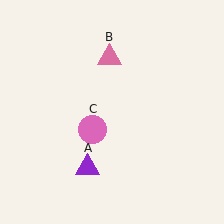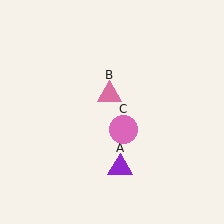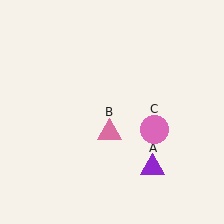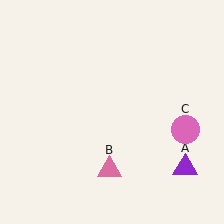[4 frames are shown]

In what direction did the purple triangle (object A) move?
The purple triangle (object A) moved right.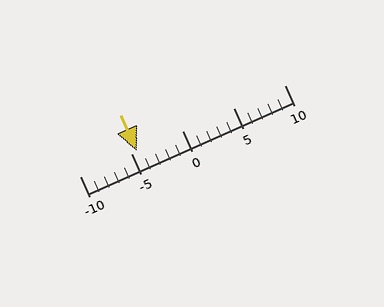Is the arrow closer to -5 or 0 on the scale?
The arrow is closer to -5.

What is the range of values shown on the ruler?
The ruler shows values from -10 to 10.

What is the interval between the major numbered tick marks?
The major tick marks are spaced 5 units apart.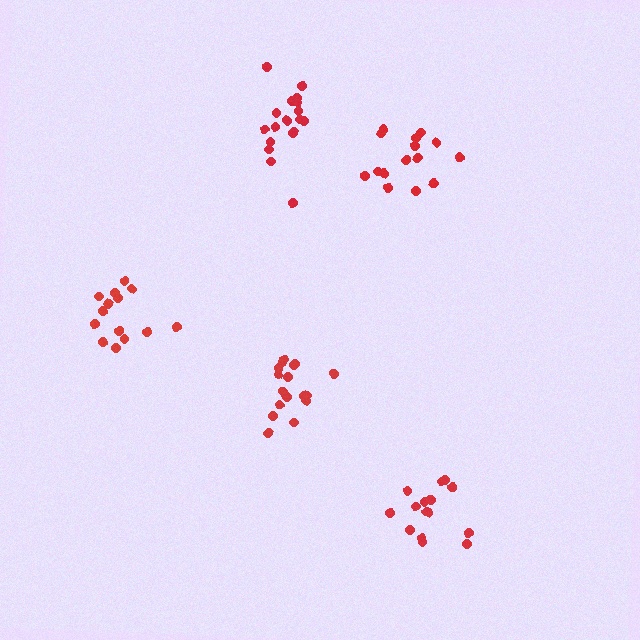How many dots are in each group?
Group 1: 17 dots, Group 2: 15 dots, Group 3: 14 dots, Group 4: 18 dots, Group 5: 15 dots (79 total).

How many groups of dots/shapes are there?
There are 5 groups.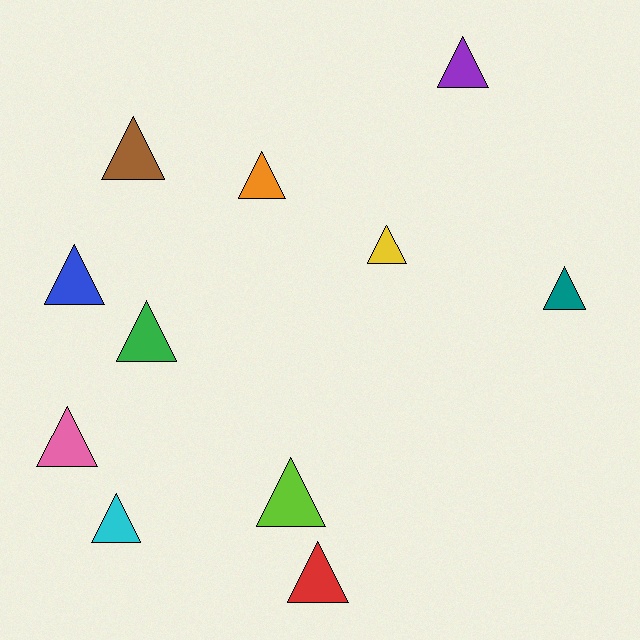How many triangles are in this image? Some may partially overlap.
There are 11 triangles.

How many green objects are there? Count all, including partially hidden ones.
There is 1 green object.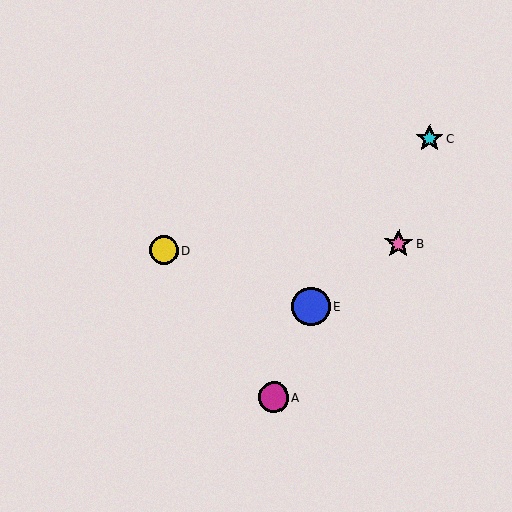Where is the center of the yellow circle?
The center of the yellow circle is at (164, 250).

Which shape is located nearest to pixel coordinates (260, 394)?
The magenta circle (labeled A) at (274, 397) is nearest to that location.